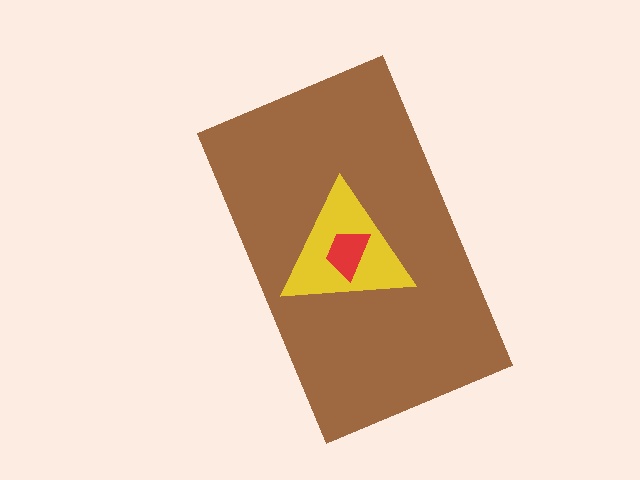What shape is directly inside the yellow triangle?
The red trapezoid.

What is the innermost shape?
The red trapezoid.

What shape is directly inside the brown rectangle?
The yellow triangle.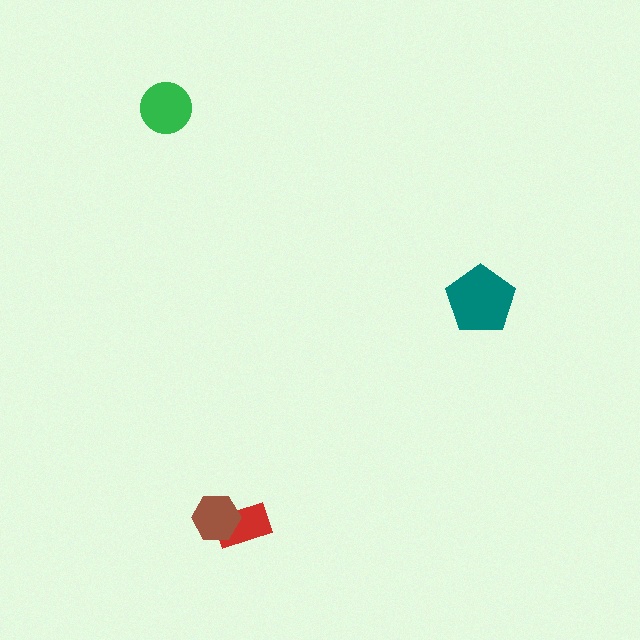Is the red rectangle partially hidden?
Yes, it is partially covered by another shape.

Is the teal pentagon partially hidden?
No, no other shape covers it.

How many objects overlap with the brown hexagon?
1 object overlaps with the brown hexagon.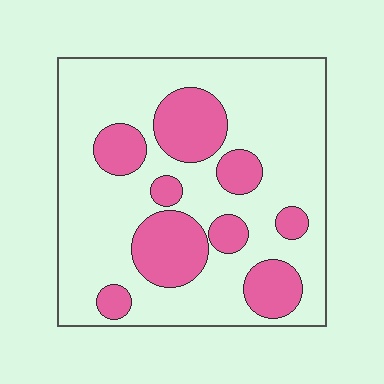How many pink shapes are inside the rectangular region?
9.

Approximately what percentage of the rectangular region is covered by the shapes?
Approximately 25%.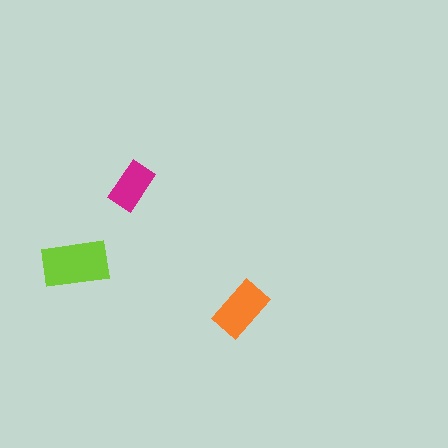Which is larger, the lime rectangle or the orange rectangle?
The lime one.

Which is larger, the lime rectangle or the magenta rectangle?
The lime one.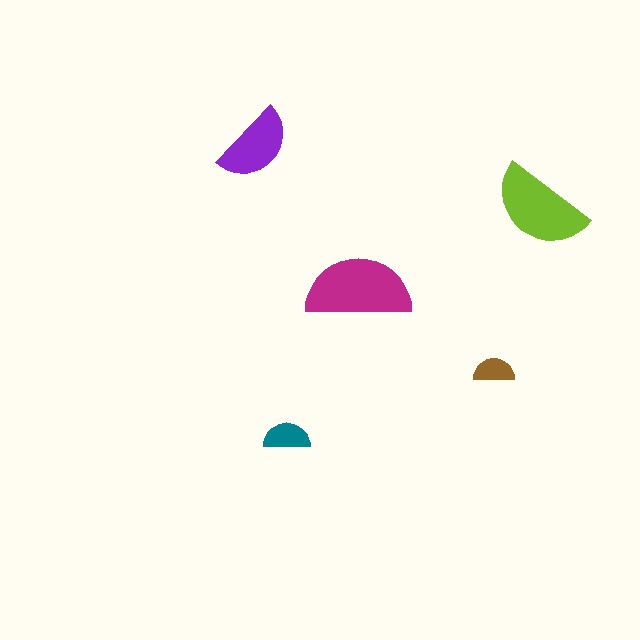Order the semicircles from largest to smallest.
the magenta one, the lime one, the purple one, the teal one, the brown one.